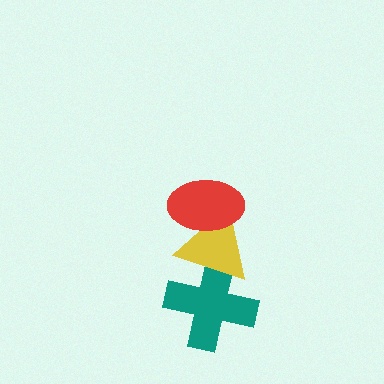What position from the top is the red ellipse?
The red ellipse is 1st from the top.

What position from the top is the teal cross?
The teal cross is 3rd from the top.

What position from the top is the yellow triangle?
The yellow triangle is 2nd from the top.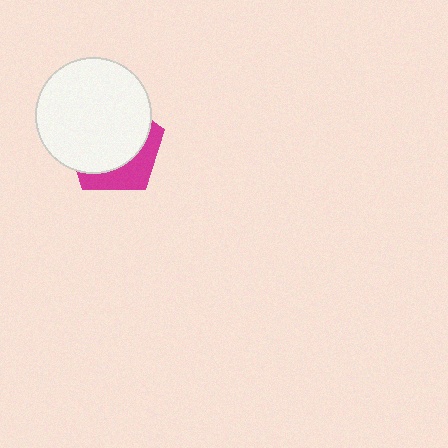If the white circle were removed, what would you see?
You would see the complete magenta pentagon.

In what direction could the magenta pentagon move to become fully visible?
The magenta pentagon could move toward the lower-right. That would shift it out from behind the white circle entirely.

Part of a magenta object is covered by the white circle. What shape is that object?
It is a pentagon.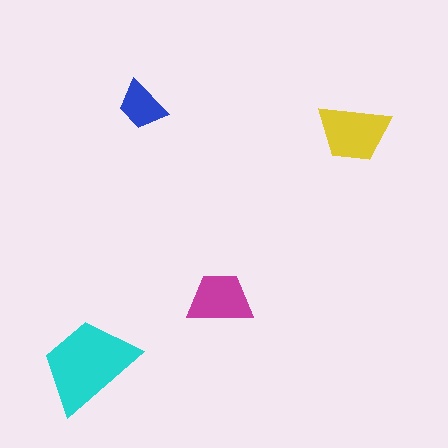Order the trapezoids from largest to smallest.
the cyan one, the yellow one, the magenta one, the blue one.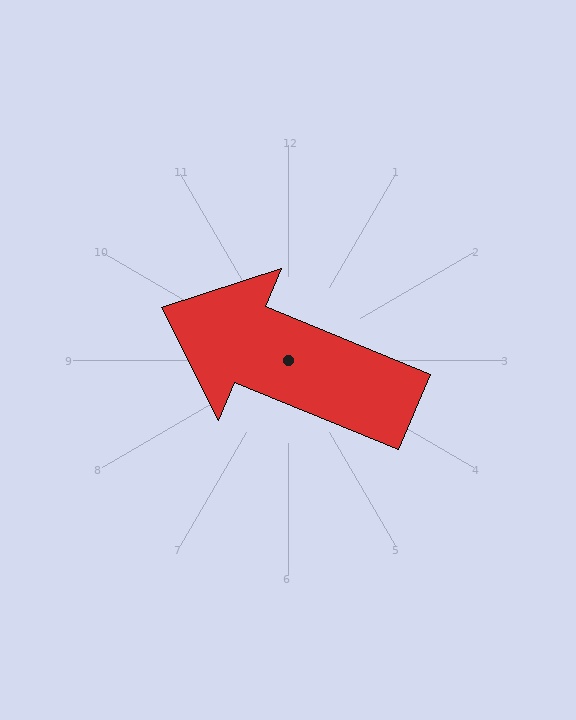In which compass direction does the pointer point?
West.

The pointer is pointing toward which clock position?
Roughly 10 o'clock.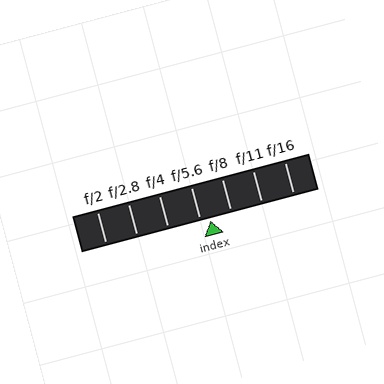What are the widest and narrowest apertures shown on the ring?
The widest aperture shown is f/2 and the narrowest is f/16.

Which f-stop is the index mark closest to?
The index mark is closest to f/5.6.